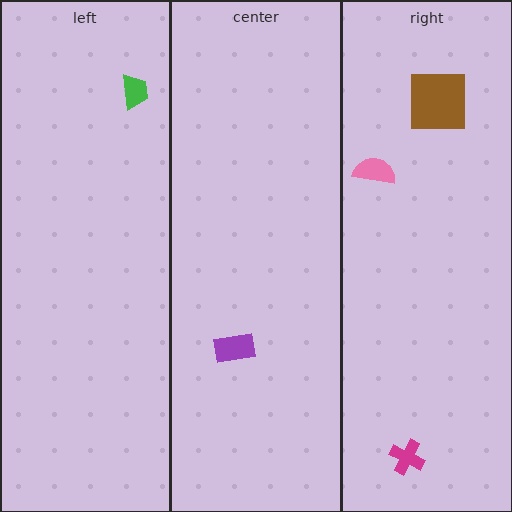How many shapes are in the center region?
1.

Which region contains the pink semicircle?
The right region.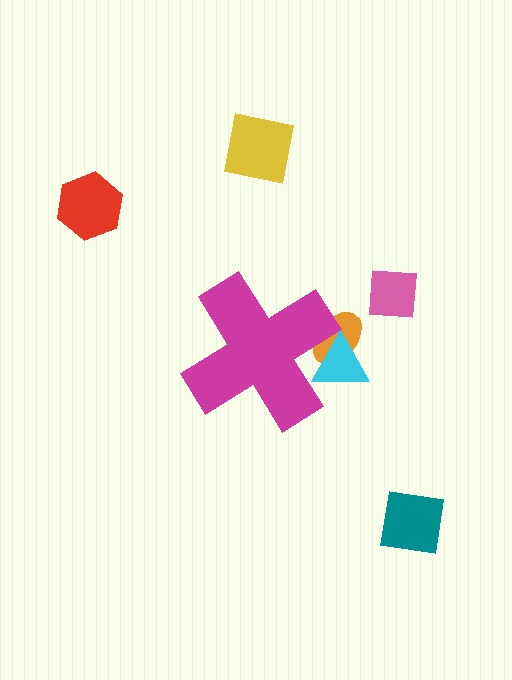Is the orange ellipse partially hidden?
Yes, the orange ellipse is partially hidden behind the magenta cross.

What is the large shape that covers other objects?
A magenta cross.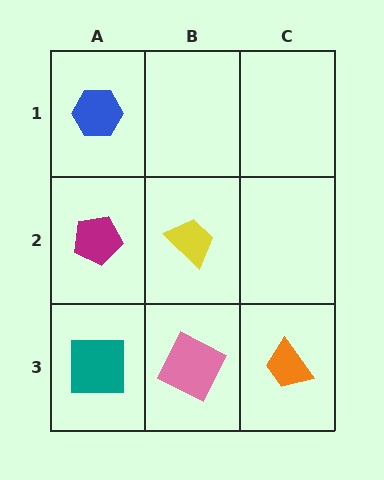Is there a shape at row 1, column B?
No, that cell is empty.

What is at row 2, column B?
A yellow trapezoid.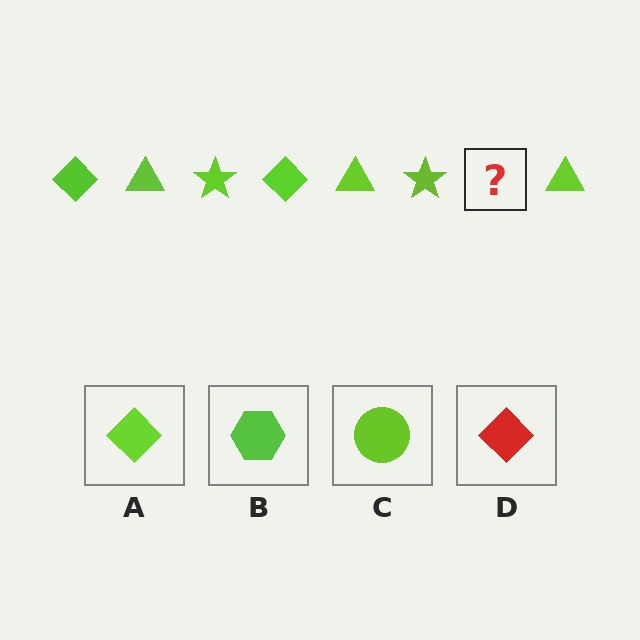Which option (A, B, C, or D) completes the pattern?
A.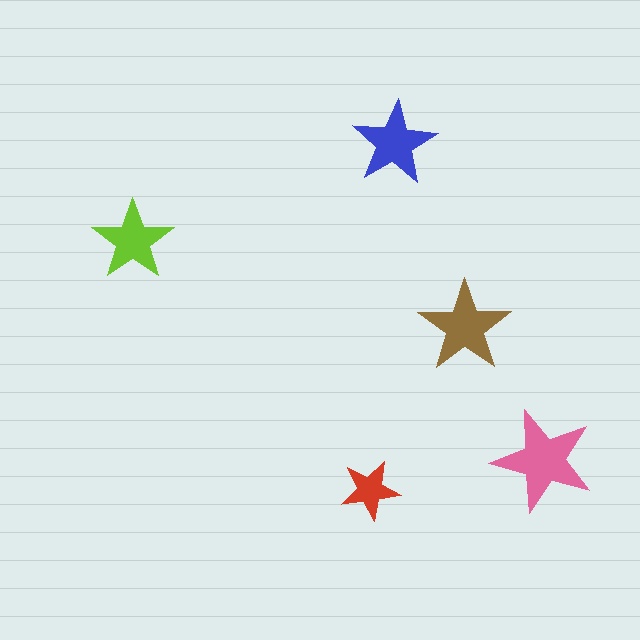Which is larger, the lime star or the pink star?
The pink one.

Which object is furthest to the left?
The lime star is leftmost.